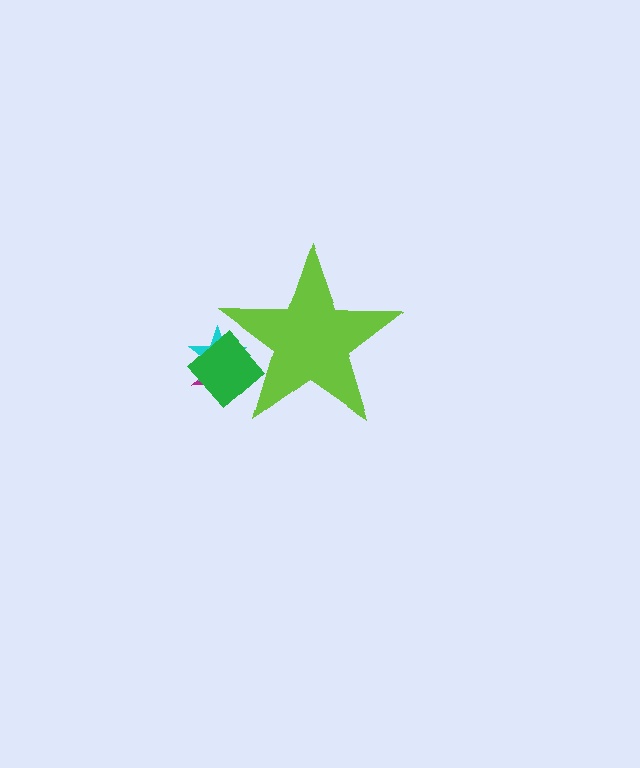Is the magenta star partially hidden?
Yes, the magenta star is partially hidden behind the lime star.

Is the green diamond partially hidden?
Yes, the green diamond is partially hidden behind the lime star.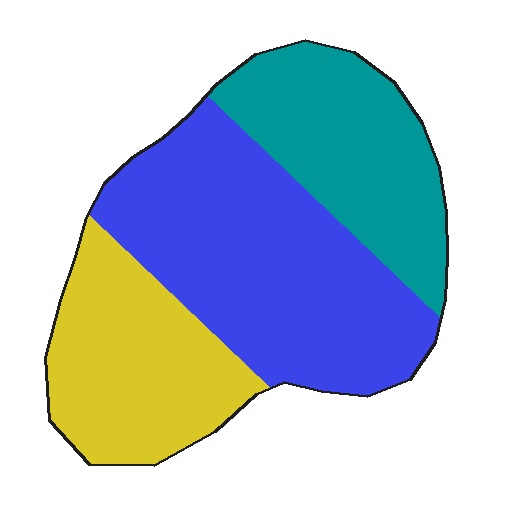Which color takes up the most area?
Blue, at roughly 45%.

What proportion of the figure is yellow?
Yellow covers 27% of the figure.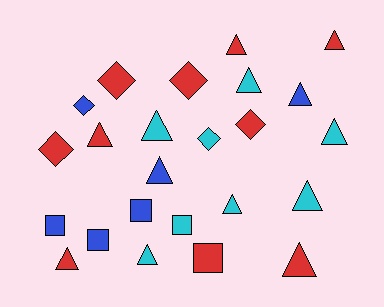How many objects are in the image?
There are 24 objects.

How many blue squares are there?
There are 3 blue squares.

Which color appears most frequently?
Red, with 10 objects.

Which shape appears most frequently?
Triangle, with 13 objects.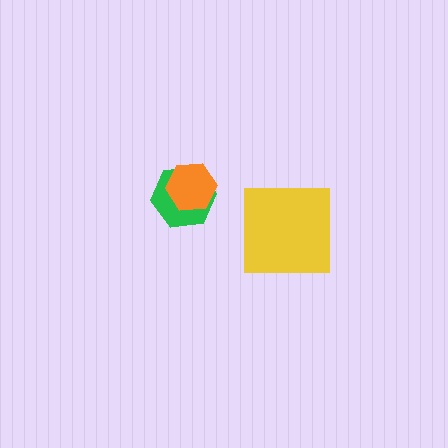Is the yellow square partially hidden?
No, no other shape covers it.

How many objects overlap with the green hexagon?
1 object overlaps with the green hexagon.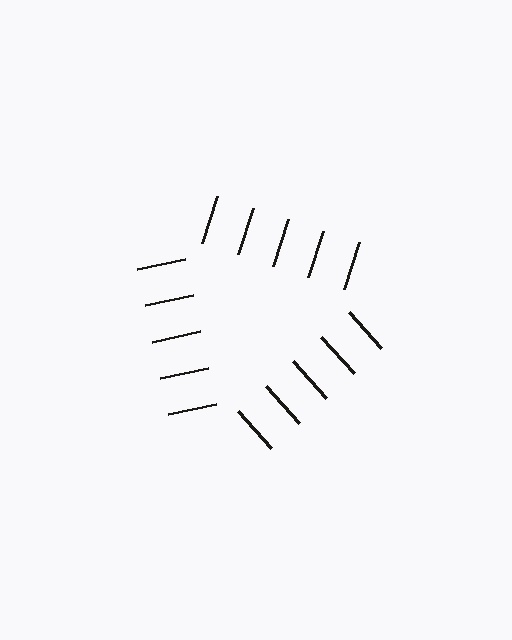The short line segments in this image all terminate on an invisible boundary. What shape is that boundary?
An illusory triangle — the line segments terminate on its edges but no continuous stroke is drawn.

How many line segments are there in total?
15 — 5 along each of the 3 edges.